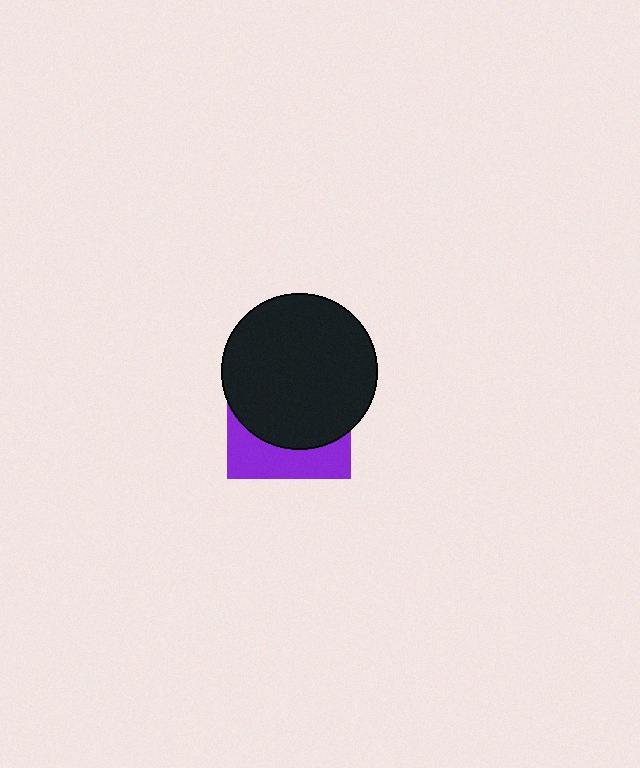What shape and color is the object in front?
The object in front is a black circle.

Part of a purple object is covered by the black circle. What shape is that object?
It is a square.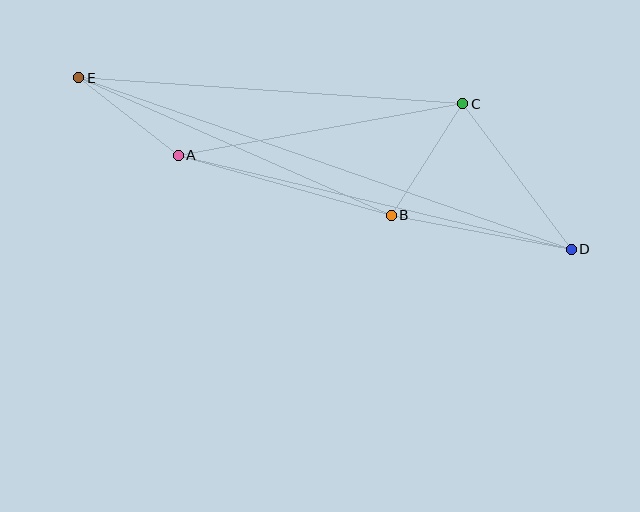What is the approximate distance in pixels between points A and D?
The distance between A and D is approximately 404 pixels.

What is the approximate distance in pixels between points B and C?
The distance between B and C is approximately 133 pixels.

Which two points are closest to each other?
Points A and E are closest to each other.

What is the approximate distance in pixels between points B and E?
The distance between B and E is approximately 342 pixels.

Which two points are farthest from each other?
Points D and E are farthest from each other.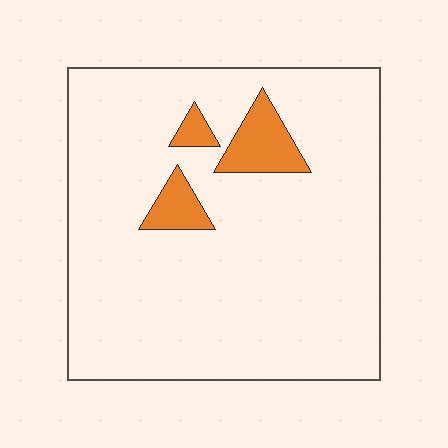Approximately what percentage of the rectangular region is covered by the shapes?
Approximately 10%.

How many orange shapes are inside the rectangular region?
3.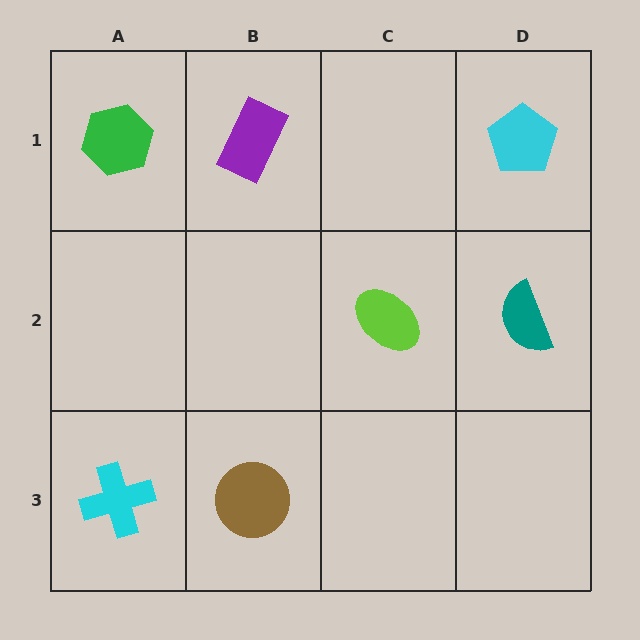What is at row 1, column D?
A cyan pentagon.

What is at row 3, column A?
A cyan cross.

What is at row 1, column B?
A purple rectangle.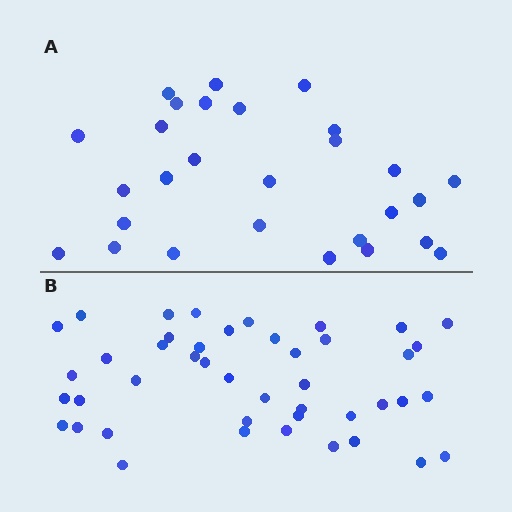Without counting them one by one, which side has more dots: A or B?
Region B (the bottom region) has more dots.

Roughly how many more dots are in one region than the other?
Region B has approximately 15 more dots than region A.